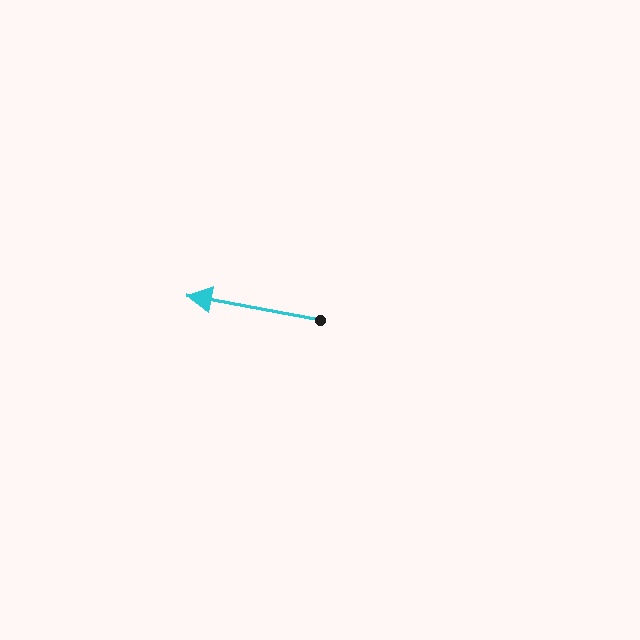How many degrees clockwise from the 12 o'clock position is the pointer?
Approximately 281 degrees.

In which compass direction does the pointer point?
West.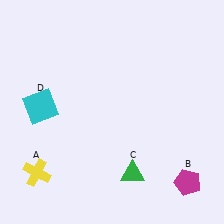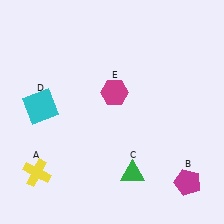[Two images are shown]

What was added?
A magenta hexagon (E) was added in Image 2.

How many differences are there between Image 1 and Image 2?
There is 1 difference between the two images.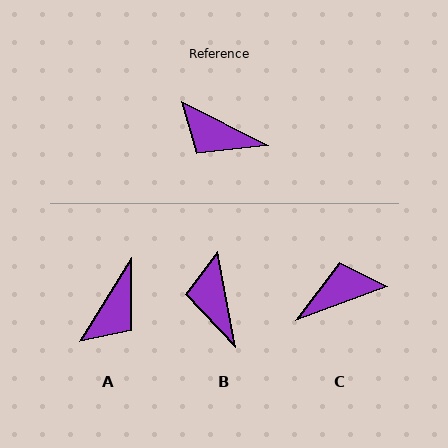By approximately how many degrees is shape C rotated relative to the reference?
Approximately 133 degrees clockwise.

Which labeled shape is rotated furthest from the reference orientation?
C, about 133 degrees away.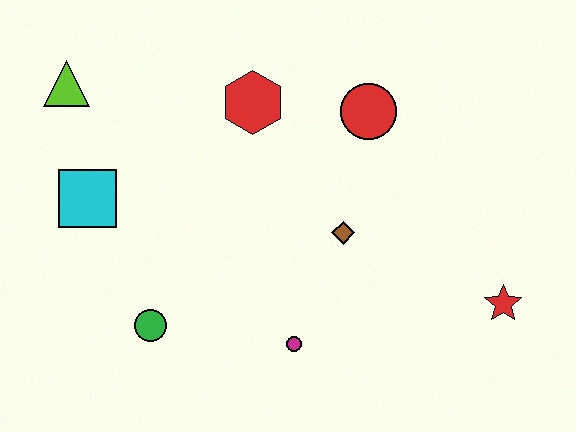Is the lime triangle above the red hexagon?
Yes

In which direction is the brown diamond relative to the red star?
The brown diamond is to the left of the red star.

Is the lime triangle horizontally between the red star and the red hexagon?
No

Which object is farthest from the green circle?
The red star is farthest from the green circle.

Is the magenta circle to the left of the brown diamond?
Yes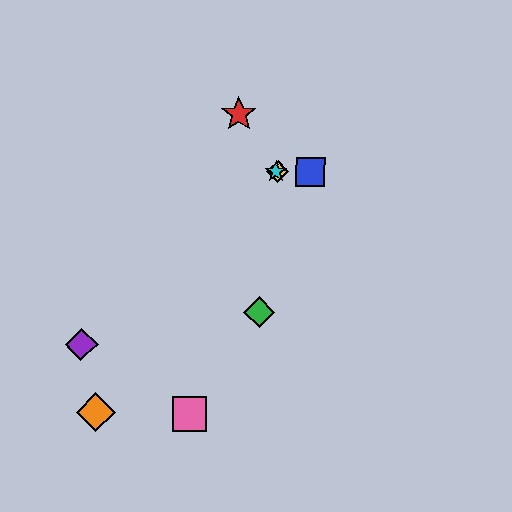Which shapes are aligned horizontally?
The blue square, the yellow diamond, the cyan star are aligned horizontally.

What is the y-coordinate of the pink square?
The pink square is at y≈413.